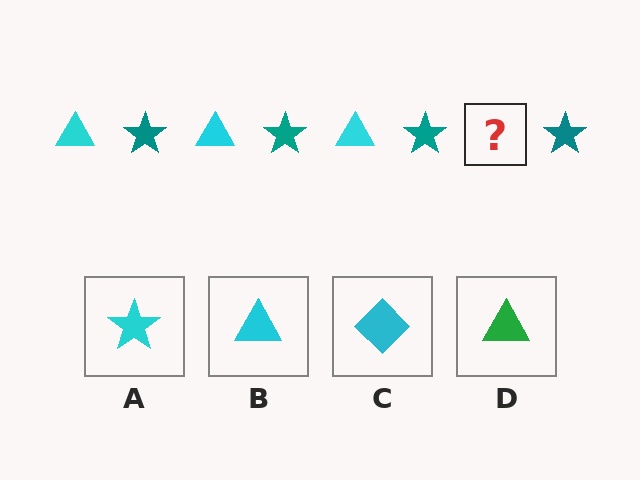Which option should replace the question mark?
Option B.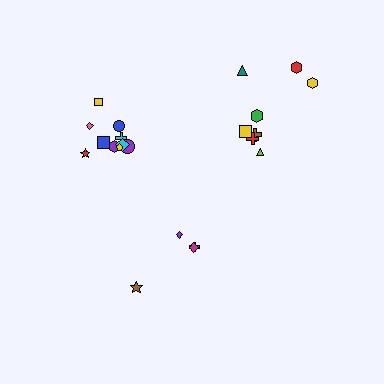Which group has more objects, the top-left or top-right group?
The top-left group.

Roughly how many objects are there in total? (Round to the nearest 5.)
Roughly 20 objects in total.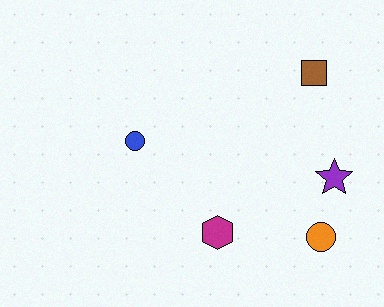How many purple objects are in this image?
There is 1 purple object.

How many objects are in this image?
There are 5 objects.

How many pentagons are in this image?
There are no pentagons.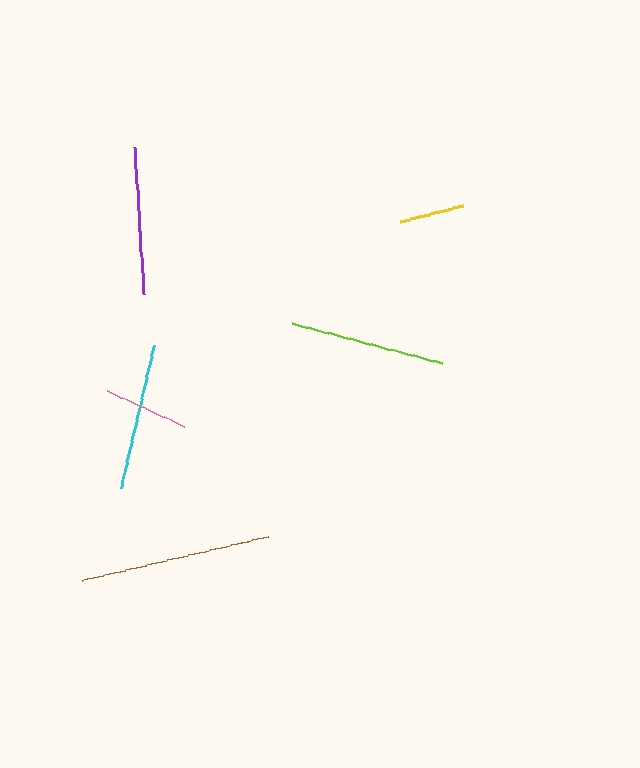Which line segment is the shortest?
The yellow line is the shortest at approximately 64 pixels.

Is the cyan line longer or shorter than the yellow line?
The cyan line is longer than the yellow line.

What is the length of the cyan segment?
The cyan segment is approximately 146 pixels long.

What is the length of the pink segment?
The pink segment is approximately 84 pixels long.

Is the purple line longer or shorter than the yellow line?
The purple line is longer than the yellow line.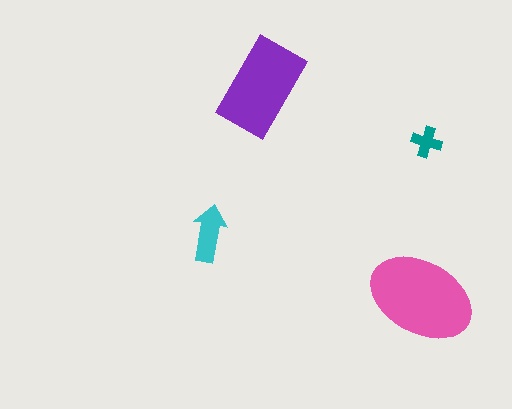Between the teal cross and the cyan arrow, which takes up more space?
The cyan arrow.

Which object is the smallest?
The teal cross.